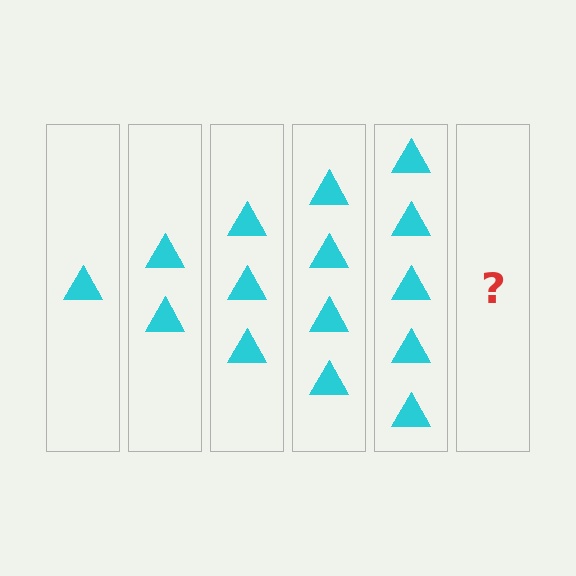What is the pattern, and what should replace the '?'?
The pattern is that each step adds one more triangle. The '?' should be 6 triangles.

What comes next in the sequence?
The next element should be 6 triangles.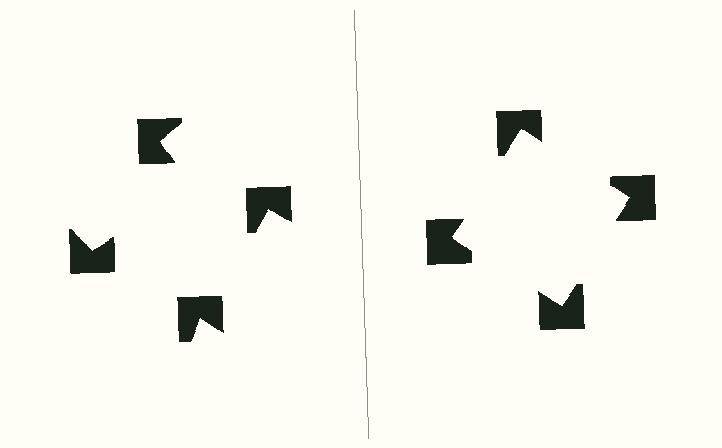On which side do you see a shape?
An illusory square appears on the right side. On the left side the wedge cuts are rotated, so no coherent shape forms.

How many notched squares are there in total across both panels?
8 — 4 on each side.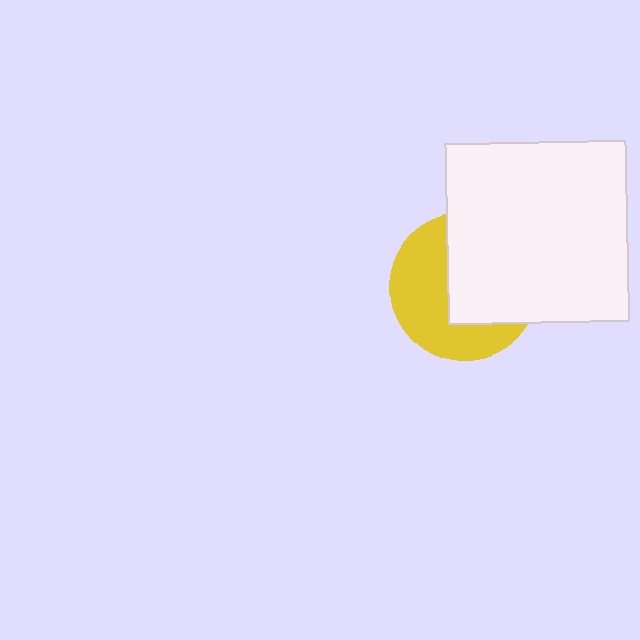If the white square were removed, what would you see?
You would see the complete yellow circle.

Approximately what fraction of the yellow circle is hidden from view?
Roughly 51% of the yellow circle is hidden behind the white square.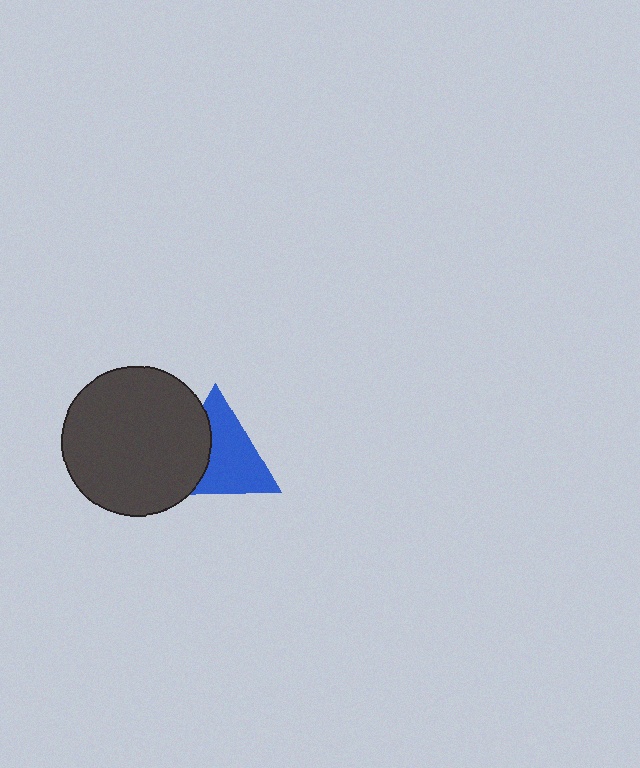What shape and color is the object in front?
The object in front is a dark gray circle.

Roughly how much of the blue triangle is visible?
About half of it is visible (roughly 65%).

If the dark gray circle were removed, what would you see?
You would see the complete blue triangle.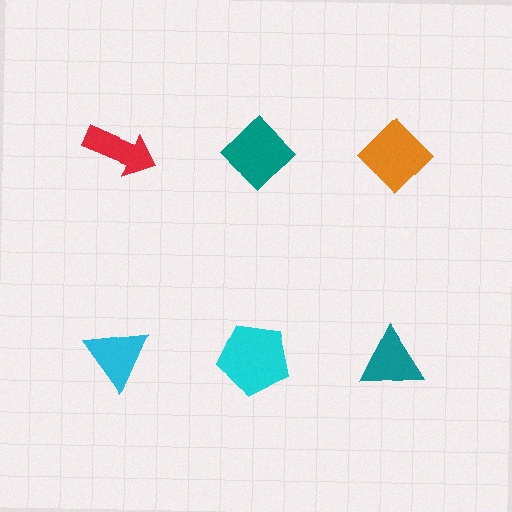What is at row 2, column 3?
A teal triangle.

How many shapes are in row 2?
3 shapes.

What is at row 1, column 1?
A red arrow.